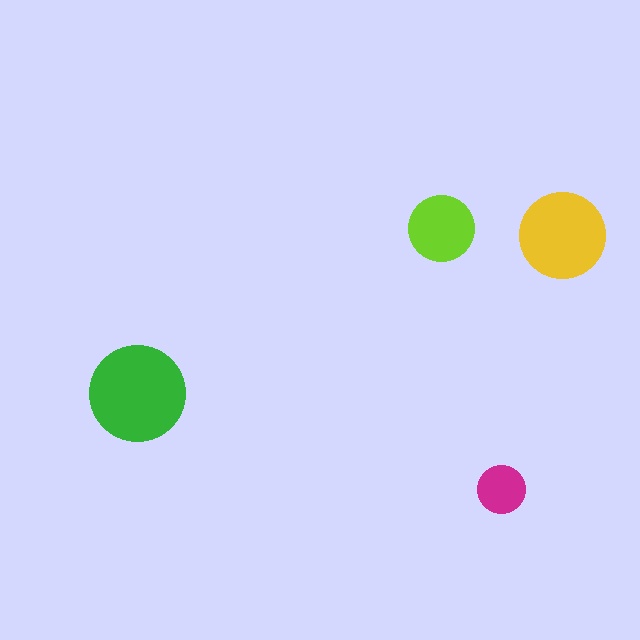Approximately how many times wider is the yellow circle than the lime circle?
About 1.5 times wider.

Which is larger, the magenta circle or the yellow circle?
The yellow one.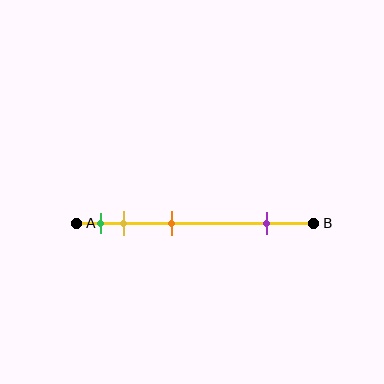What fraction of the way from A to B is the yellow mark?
The yellow mark is approximately 20% (0.2) of the way from A to B.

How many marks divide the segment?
There are 4 marks dividing the segment.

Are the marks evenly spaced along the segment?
No, the marks are not evenly spaced.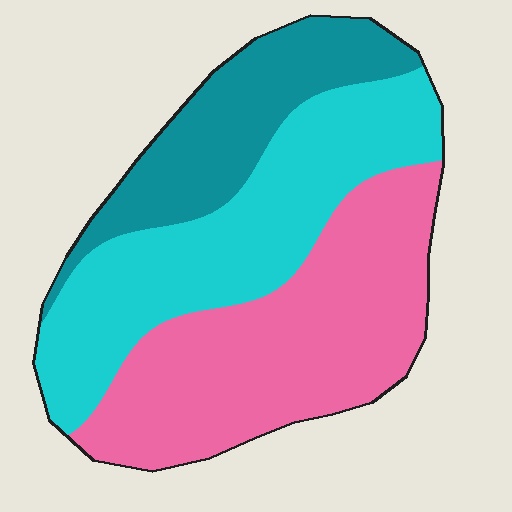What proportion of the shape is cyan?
Cyan takes up about three eighths (3/8) of the shape.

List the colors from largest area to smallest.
From largest to smallest: pink, cyan, teal.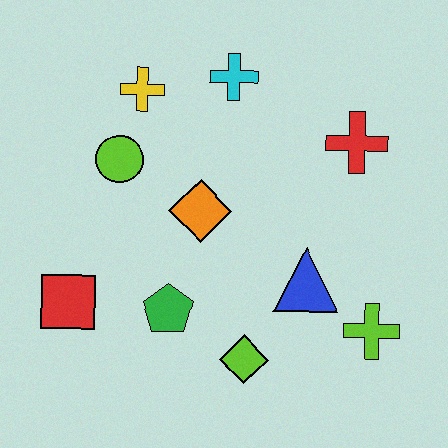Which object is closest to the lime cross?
The blue triangle is closest to the lime cross.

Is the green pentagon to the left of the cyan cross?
Yes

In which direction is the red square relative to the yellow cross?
The red square is below the yellow cross.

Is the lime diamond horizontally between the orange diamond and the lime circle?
No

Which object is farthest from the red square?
The red cross is farthest from the red square.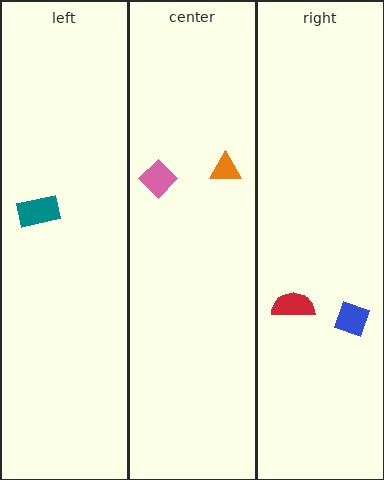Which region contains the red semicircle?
The right region.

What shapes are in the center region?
The pink diamond, the orange triangle.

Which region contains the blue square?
The right region.